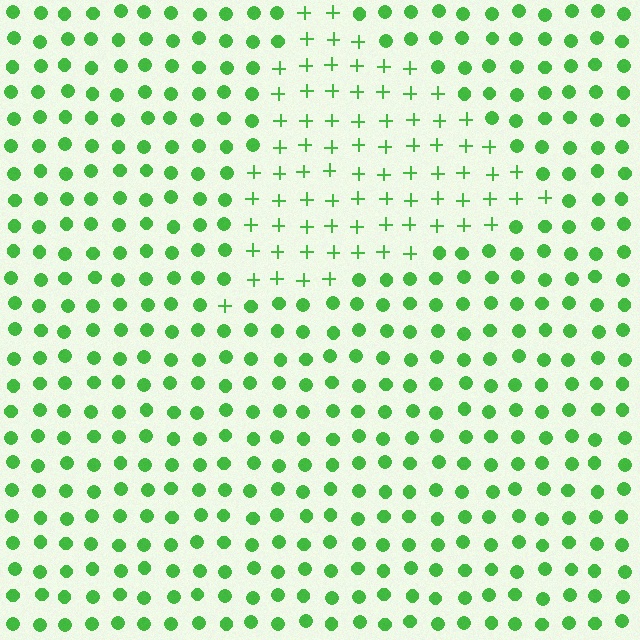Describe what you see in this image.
The image is filled with small green elements arranged in a uniform grid. A triangle-shaped region contains plus signs, while the surrounding area contains circles. The boundary is defined purely by the change in element shape.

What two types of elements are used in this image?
The image uses plus signs inside the triangle region and circles outside it.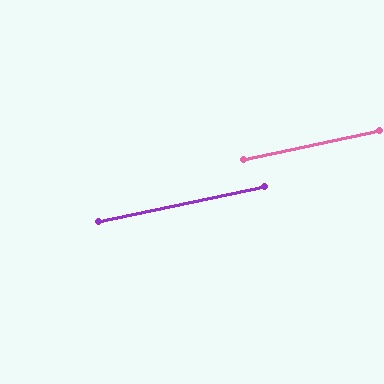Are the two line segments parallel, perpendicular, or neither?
Parallel — their directions differ by only 0.0°.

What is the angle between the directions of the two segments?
Approximately 0 degrees.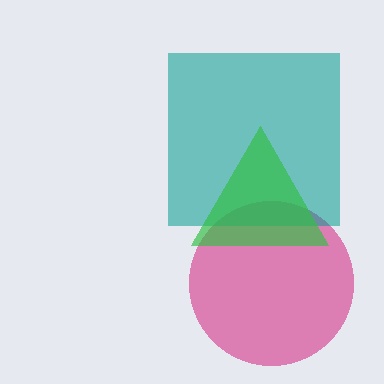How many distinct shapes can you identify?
There are 3 distinct shapes: a magenta circle, a teal square, a green triangle.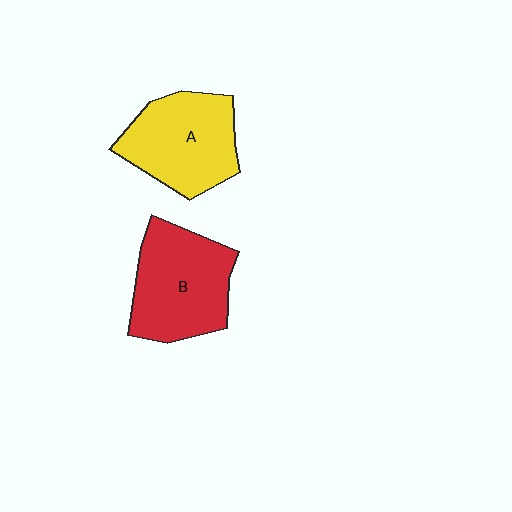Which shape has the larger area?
Shape B (red).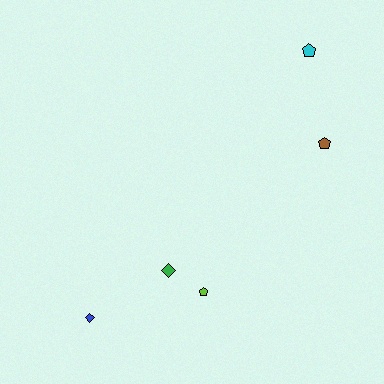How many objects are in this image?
There are 5 objects.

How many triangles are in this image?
There are no triangles.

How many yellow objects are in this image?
There are no yellow objects.